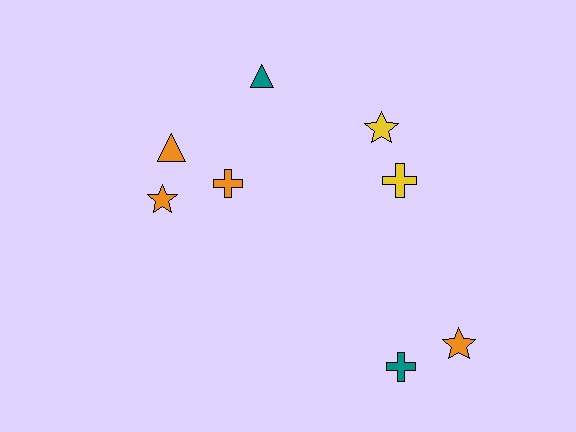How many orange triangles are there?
There is 1 orange triangle.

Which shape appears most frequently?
Star, with 3 objects.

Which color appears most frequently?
Orange, with 4 objects.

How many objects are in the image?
There are 8 objects.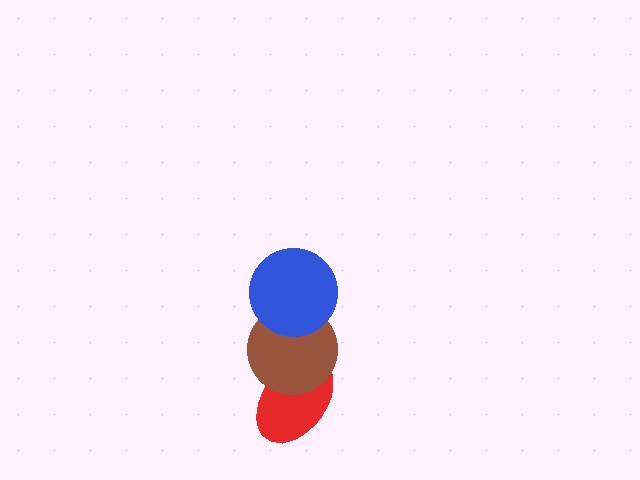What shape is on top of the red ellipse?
The brown circle is on top of the red ellipse.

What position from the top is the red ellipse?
The red ellipse is 3rd from the top.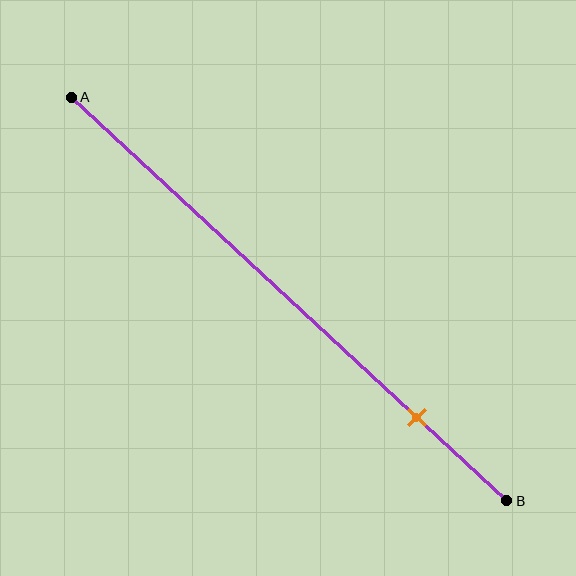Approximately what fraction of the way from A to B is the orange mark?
The orange mark is approximately 80% of the way from A to B.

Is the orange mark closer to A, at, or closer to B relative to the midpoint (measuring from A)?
The orange mark is closer to point B than the midpoint of segment AB.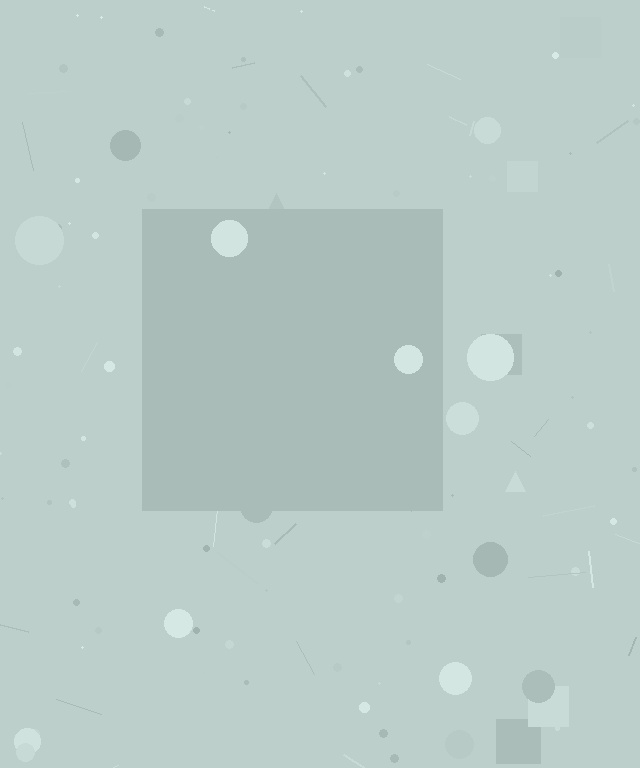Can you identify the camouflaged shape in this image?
The camouflaged shape is a square.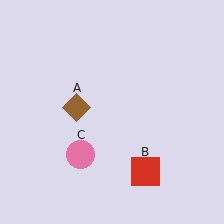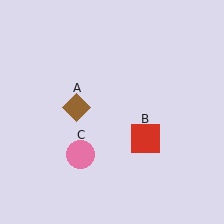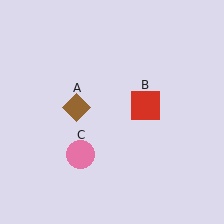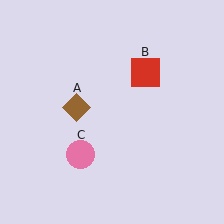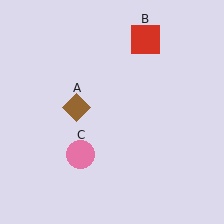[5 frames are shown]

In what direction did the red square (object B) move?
The red square (object B) moved up.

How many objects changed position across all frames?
1 object changed position: red square (object B).